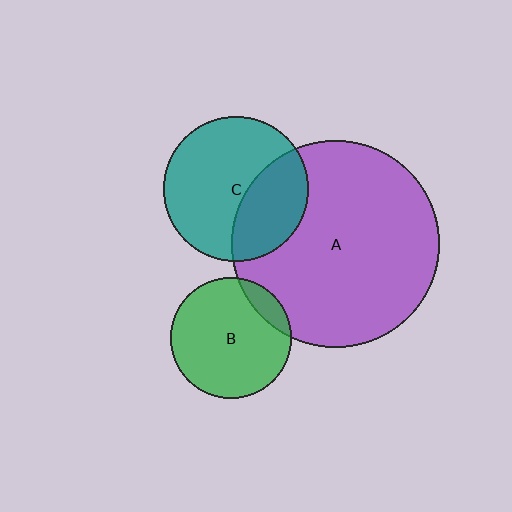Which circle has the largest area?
Circle A (purple).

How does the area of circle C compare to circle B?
Approximately 1.4 times.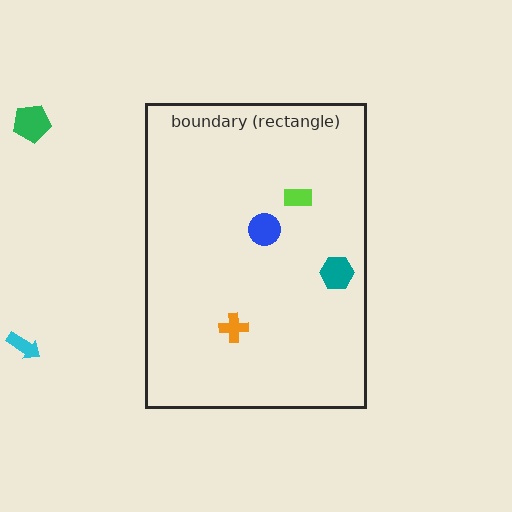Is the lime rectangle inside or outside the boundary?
Inside.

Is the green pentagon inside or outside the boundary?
Outside.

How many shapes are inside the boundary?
4 inside, 2 outside.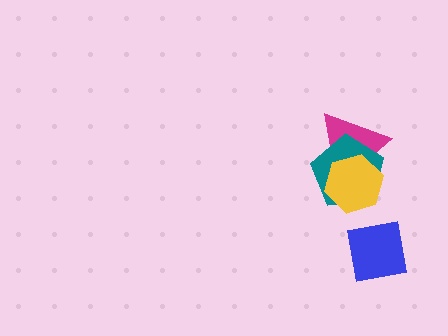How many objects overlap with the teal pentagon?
2 objects overlap with the teal pentagon.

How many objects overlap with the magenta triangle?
2 objects overlap with the magenta triangle.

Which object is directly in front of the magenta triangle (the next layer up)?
The teal pentagon is directly in front of the magenta triangle.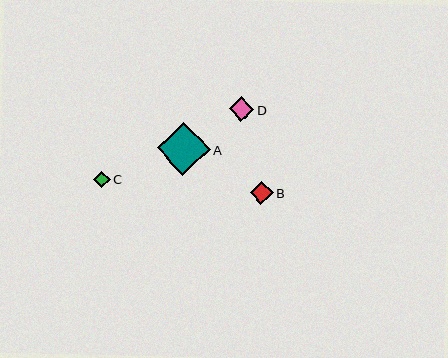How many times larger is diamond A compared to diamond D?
Diamond A is approximately 2.2 times the size of diamond D.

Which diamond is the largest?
Diamond A is the largest with a size of approximately 53 pixels.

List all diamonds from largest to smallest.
From largest to smallest: A, D, B, C.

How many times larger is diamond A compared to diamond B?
Diamond A is approximately 2.3 times the size of diamond B.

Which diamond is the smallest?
Diamond C is the smallest with a size of approximately 16 pixels.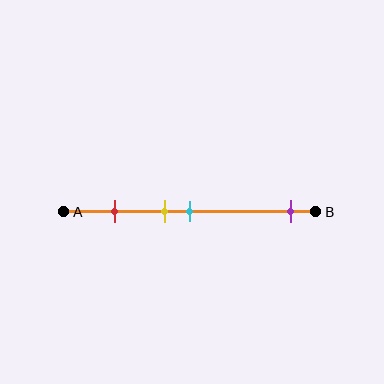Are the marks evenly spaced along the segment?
No, the marks are not evenly spaced.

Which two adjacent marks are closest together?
The yellow and cyan marks are the closest adjacent pair.